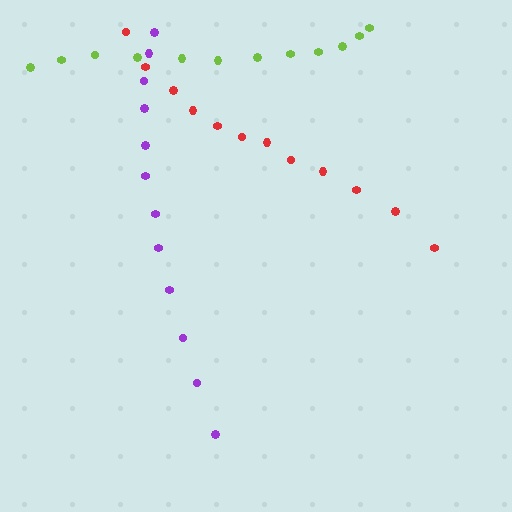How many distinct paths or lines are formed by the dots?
There are 3 distinct paths.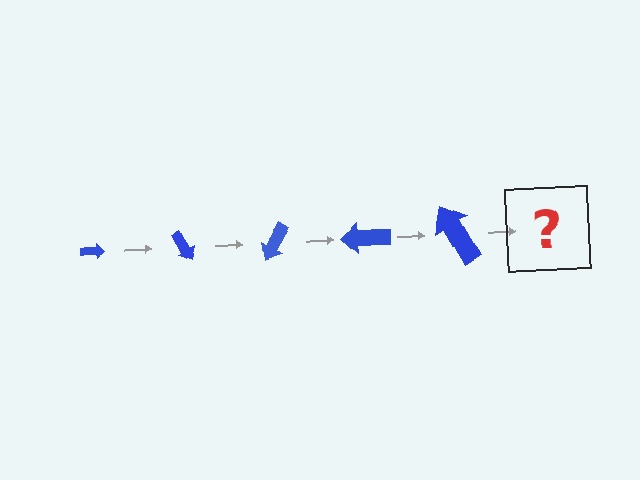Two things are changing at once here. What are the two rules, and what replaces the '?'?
The two rules are that the arrow grows larger each step and it rotates 60 degrees each step. The '?' should be an arrow, larger than the previous one and rotated 300 degrees from the start.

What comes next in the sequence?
The next element should be an arrow, larger than the previous one and rotated 300 degrees from the start.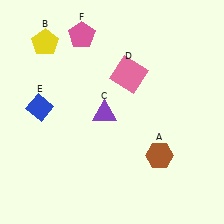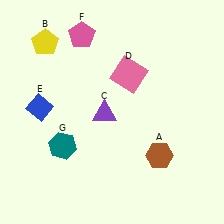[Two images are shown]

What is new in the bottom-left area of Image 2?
A teal hexagon (G) was added in the bottom-left area of Image 2.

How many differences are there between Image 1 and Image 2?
There is 1 difference between the two images.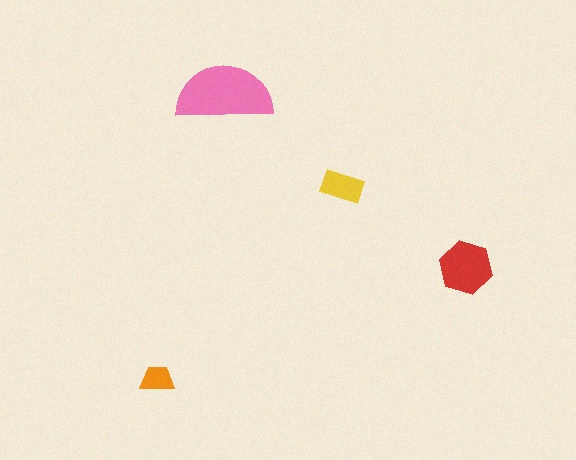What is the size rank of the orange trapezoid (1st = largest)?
4th.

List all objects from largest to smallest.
The pink semicircle, the red hexagon, the yellow rectangle, the orange trapezoid.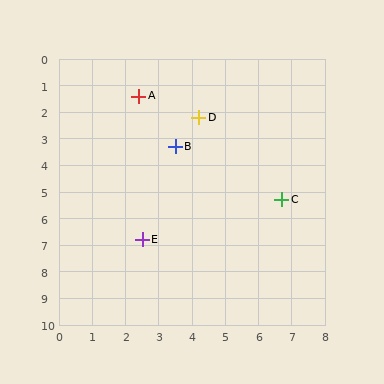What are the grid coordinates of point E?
Point E is at approximately (2.5, 6.8).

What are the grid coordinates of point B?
Point B is at approximately (3.5, 3.3).